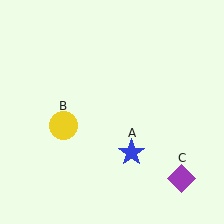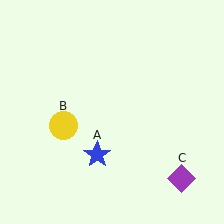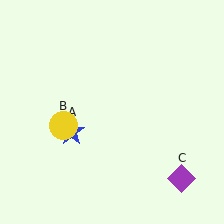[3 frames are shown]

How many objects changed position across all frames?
1 object changed position: blue star (object A).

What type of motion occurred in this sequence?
The blue star (object A) rotated clockwise around the center of the scene.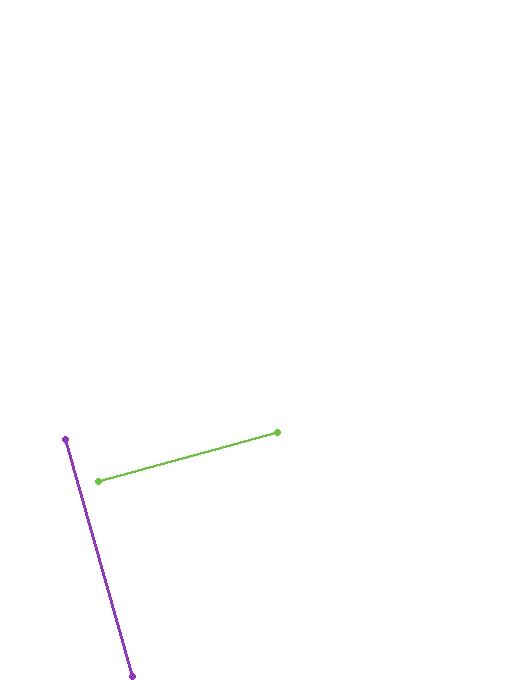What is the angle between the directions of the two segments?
Approximately 90 degrees.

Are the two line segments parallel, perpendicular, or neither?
Perpendicular — they meet at approximately 90°.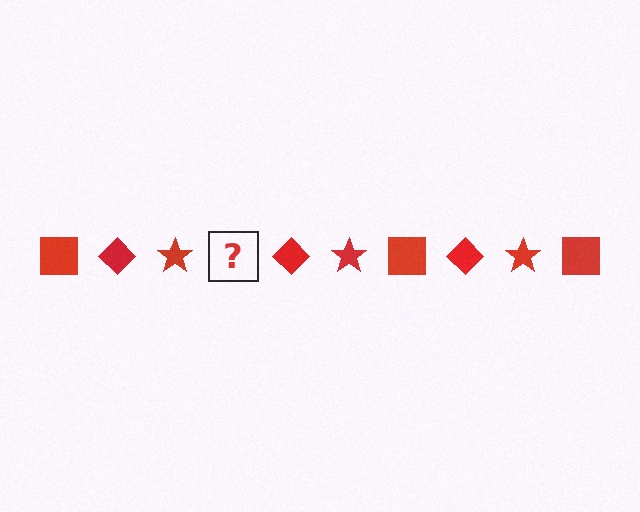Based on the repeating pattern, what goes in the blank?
The blank should be a red square.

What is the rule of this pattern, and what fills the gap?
The rule is that the pattern cycles through square, diamond, star shapes in red. The gap should be filled with a red square.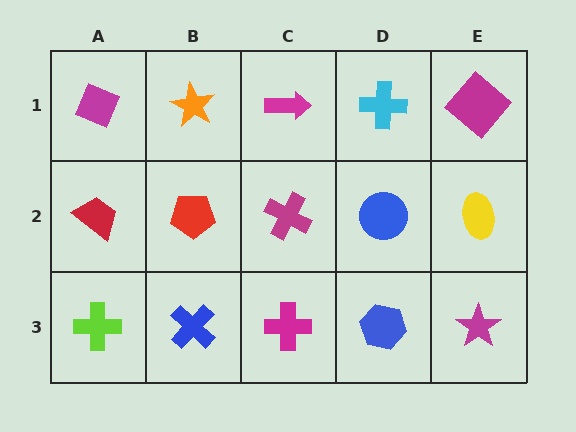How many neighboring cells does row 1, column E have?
2.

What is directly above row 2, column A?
A magenta diamond.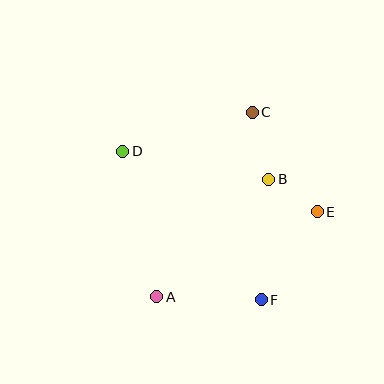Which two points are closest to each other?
Points B and E are closest to each other.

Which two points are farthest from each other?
Points A and C are farthest from each other.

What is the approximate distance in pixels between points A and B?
The distance between A and B is approximately 162 pixels.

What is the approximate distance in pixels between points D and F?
The distance between D and F is approximately 203 pixels.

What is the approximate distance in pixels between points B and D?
The distance between B and D is approximately 148 pixels.